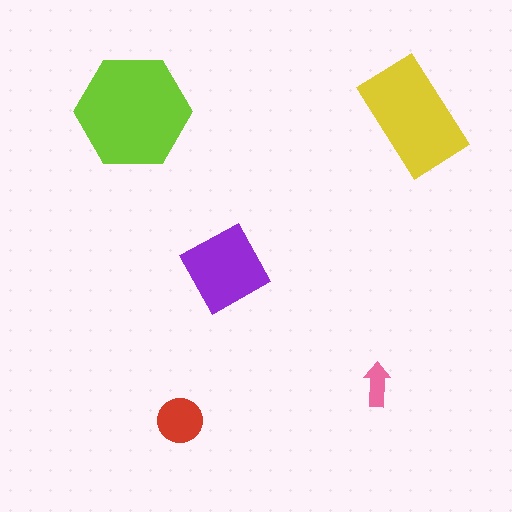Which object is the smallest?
The pink arrow.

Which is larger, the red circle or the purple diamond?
The purple diamond.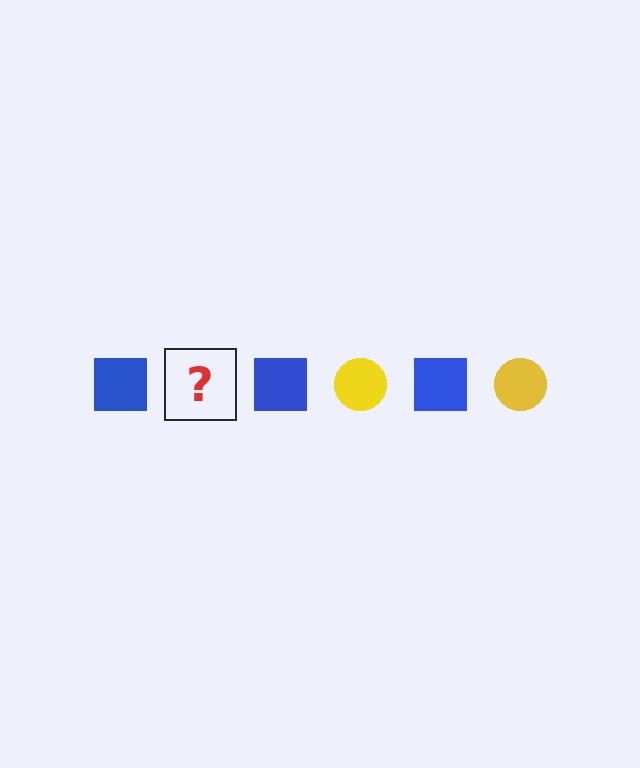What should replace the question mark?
The question mark should be replaced with a yellow circle.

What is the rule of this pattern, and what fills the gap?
The rule is that the pattern alternates between blue square and yellow circle. The gap should be filled with a yellow circle.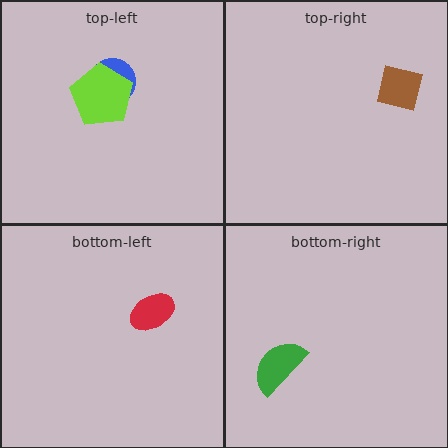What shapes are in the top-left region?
The blue circle, the lime pentagon.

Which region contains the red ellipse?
The bottom-left region.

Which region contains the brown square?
The top-right region.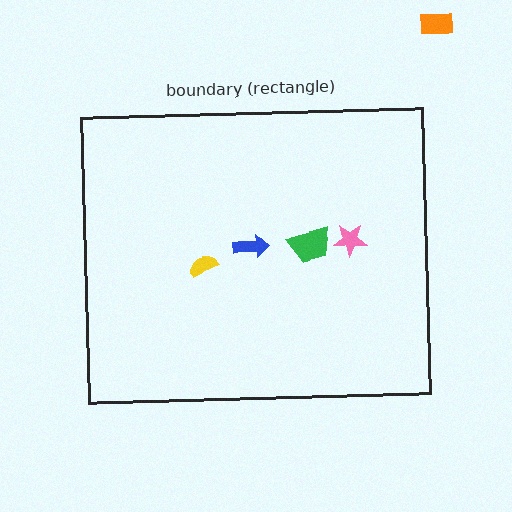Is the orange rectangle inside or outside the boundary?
Outside.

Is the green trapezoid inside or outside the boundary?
Inside.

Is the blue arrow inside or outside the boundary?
Inside.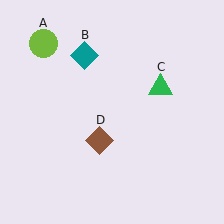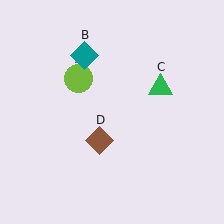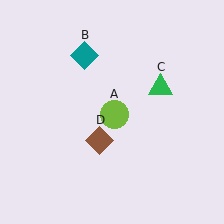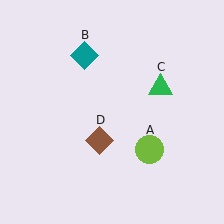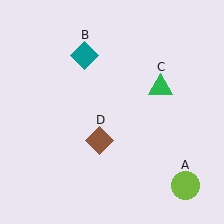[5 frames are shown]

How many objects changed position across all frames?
1 object changed position: lime circle (object A).